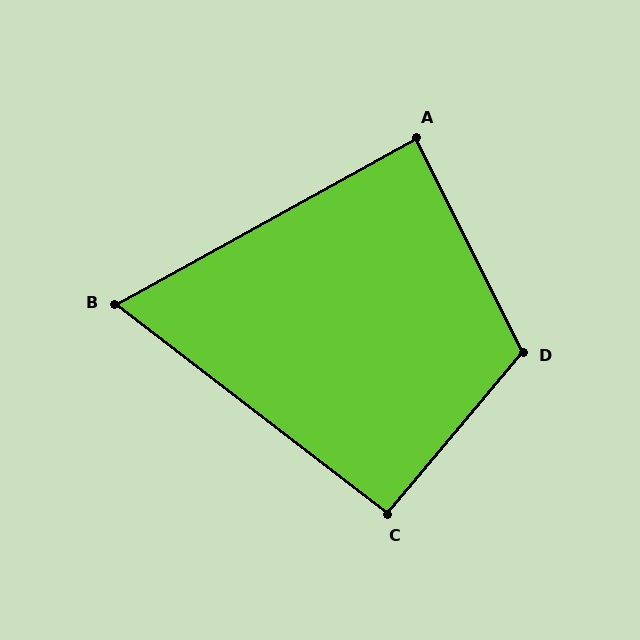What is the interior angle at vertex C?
Approximately 92 degrees (approximately right).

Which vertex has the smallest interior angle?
B, at approximately 66 degrees.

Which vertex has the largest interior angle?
D, at approximately 114 degrees.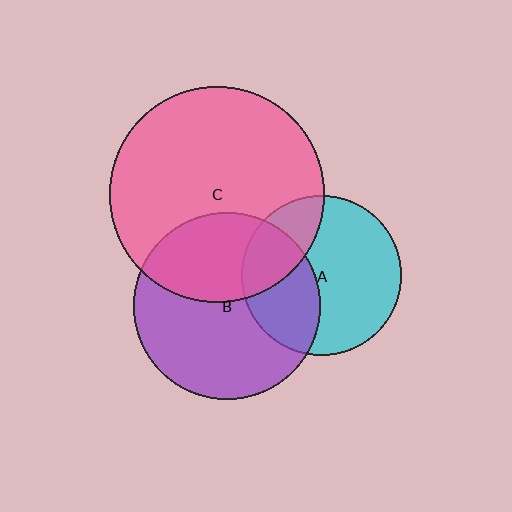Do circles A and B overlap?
Yes.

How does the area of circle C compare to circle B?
Approximately 1.3 times.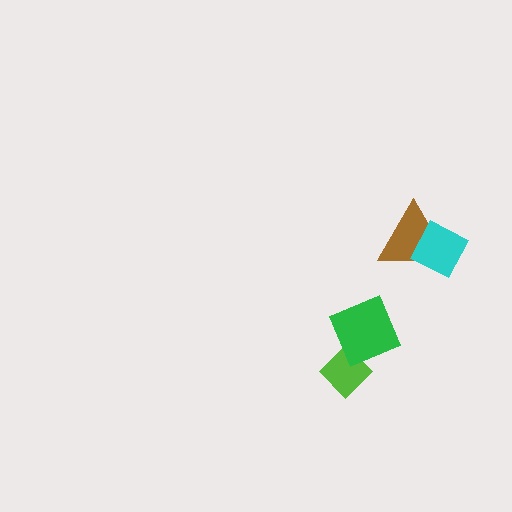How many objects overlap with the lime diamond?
1 object overlaps with the lime diamond.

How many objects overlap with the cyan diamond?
1 object overlaps with the cyan diamond.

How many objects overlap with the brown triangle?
1 object overlaps with the brown triangle.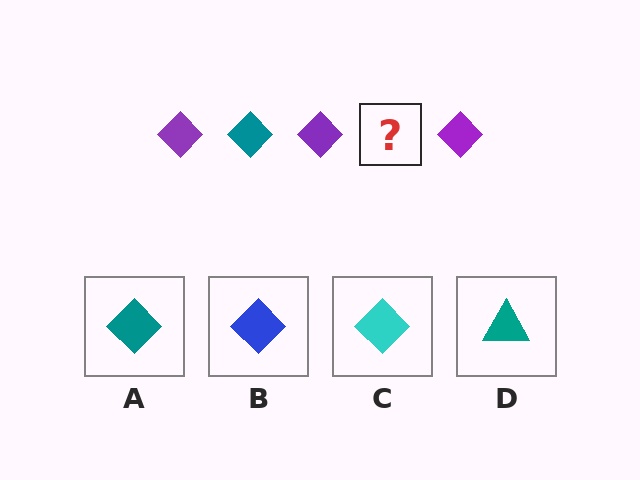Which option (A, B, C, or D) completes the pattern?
A.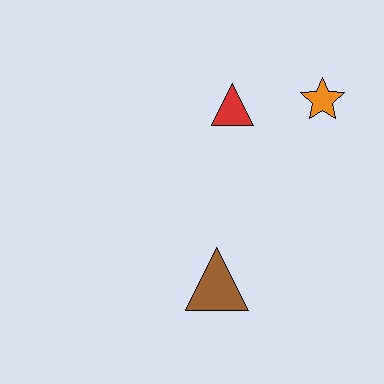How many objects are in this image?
There are 3 objects.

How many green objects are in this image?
There are no green objects.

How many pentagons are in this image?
There are no pentagons.